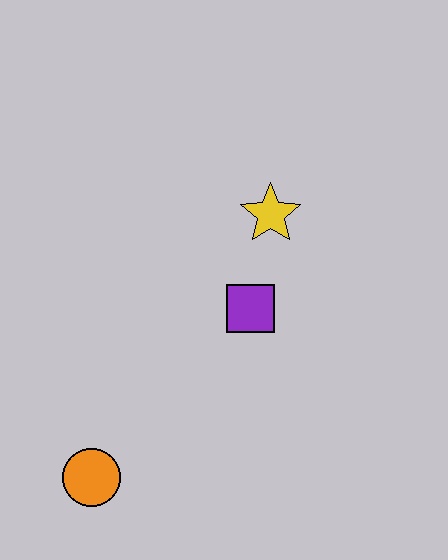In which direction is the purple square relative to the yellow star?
The purple square is below the yellow star.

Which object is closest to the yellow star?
The purple square is closest to the yellow star.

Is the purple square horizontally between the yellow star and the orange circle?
Yes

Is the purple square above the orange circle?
Yes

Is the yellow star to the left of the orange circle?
No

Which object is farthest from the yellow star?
The orange circle is farthest from the yellow star.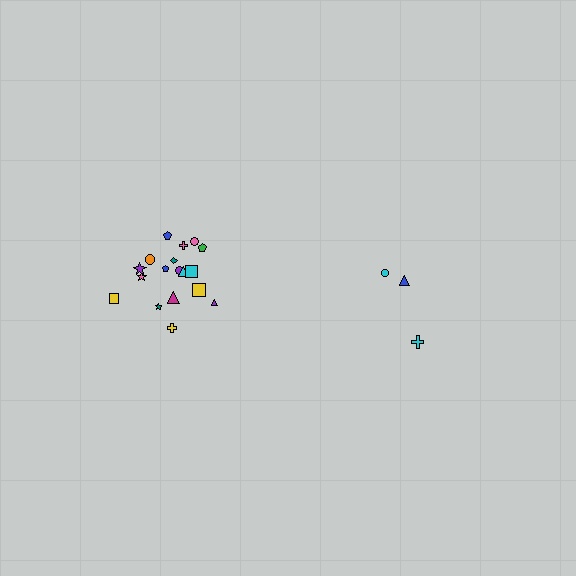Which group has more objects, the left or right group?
The left group.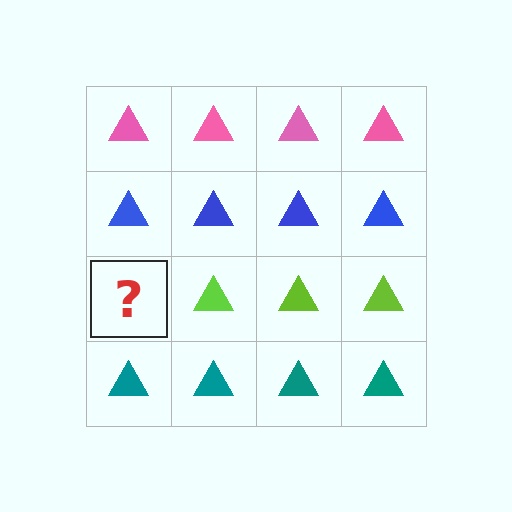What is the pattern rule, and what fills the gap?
The rule is that each row has a consistent color. The gap should be filled with a lime triangle.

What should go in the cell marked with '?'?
The missing cell should contain a lime triangle.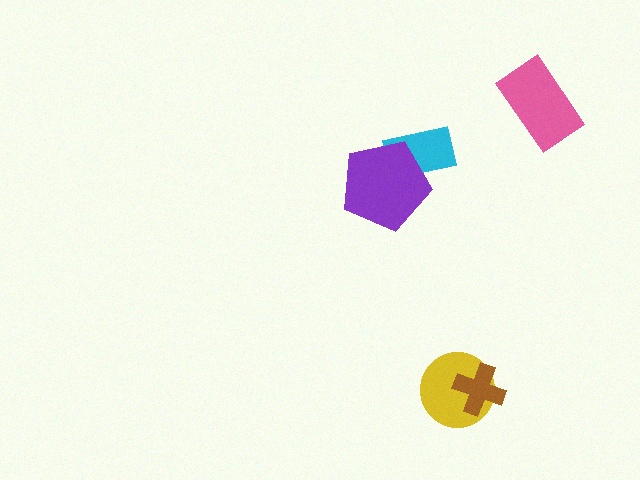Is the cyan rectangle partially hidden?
Yes, it is partially covered by another shape.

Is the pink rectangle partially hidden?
No, no other shape covers it.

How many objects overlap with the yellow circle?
1 object overlaps with the yellow circle.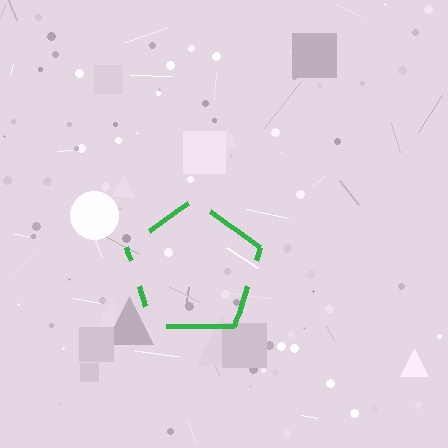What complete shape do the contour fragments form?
The contour fragments form a pentagon.